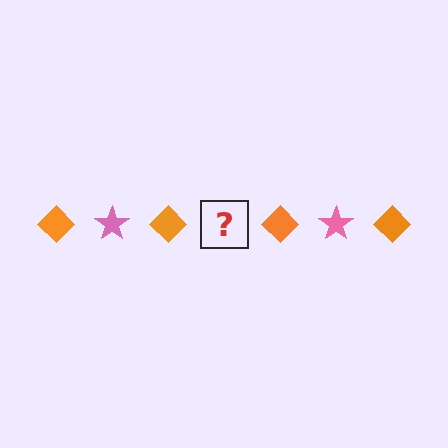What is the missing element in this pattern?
The missing element is a pink star.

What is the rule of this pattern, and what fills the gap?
The rule is that the pattern alternates between orange diamond and pink star. The gap should be filled with a pink star.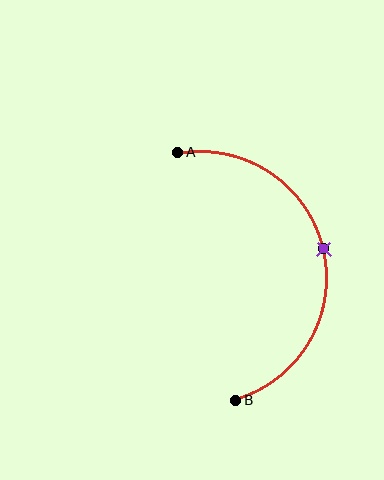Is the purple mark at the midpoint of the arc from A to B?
Yes. The purple mark lies on the arc at equal arc-length from both A and B — it is the arc midpoint.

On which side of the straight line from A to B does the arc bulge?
The arc bulges to the right of the straight line connecting A and B.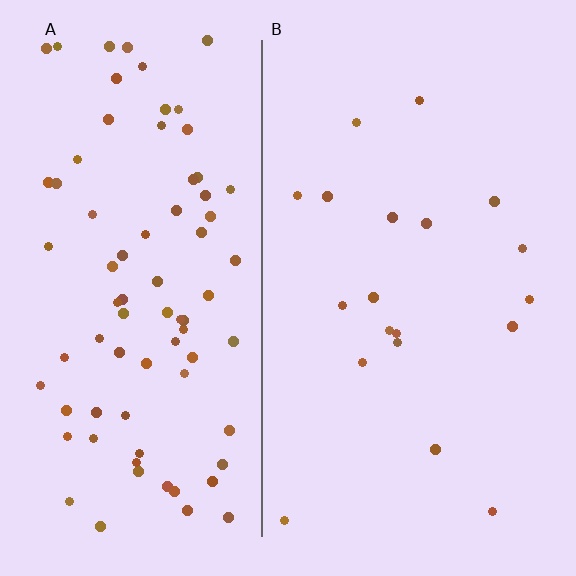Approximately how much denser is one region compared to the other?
Approximately 4.1× — region A over region B.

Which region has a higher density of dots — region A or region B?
A (the left).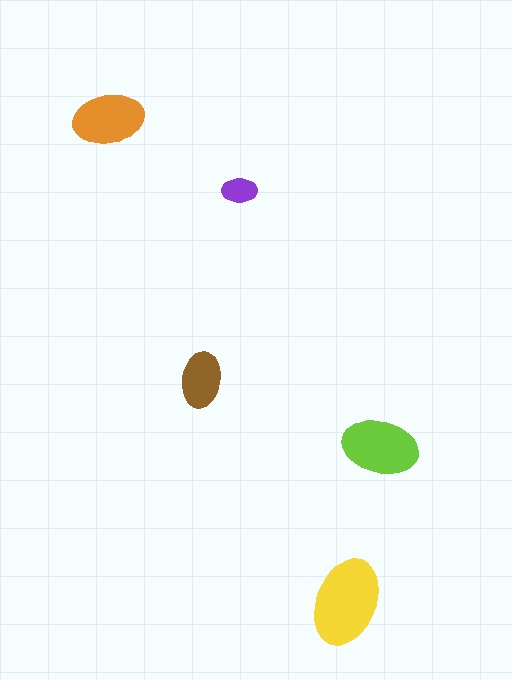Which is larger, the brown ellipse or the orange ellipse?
The orange one.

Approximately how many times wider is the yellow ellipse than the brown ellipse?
About 1.5 times wider.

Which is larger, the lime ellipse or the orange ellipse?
The lime one.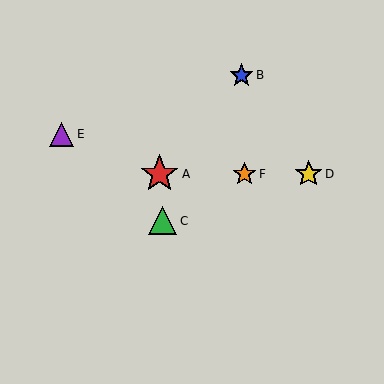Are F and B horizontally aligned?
No, F is at y≈174 and B is at y≈76.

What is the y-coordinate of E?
Object E is at y≈134.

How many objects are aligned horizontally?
3 objects (A, D, F) are aligned horizontally.